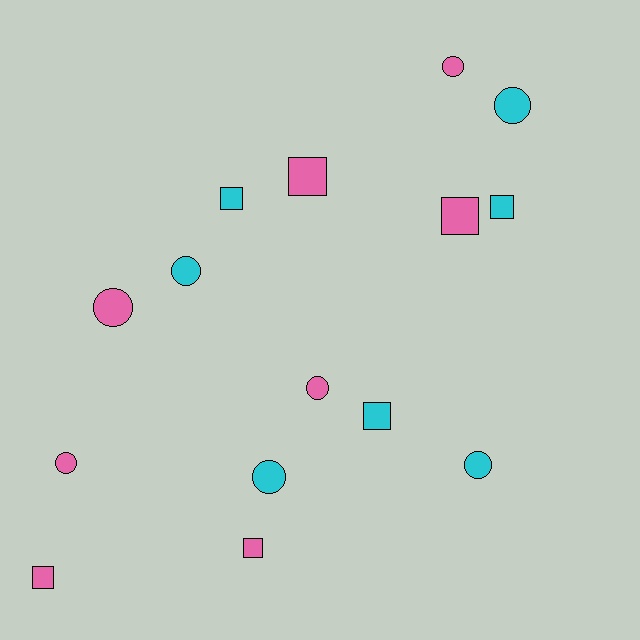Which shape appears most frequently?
Circle, with 8 objects.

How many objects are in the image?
There are 15 objects.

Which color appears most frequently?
Pink, with 8 objects.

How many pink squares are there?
There are 4 pink squares.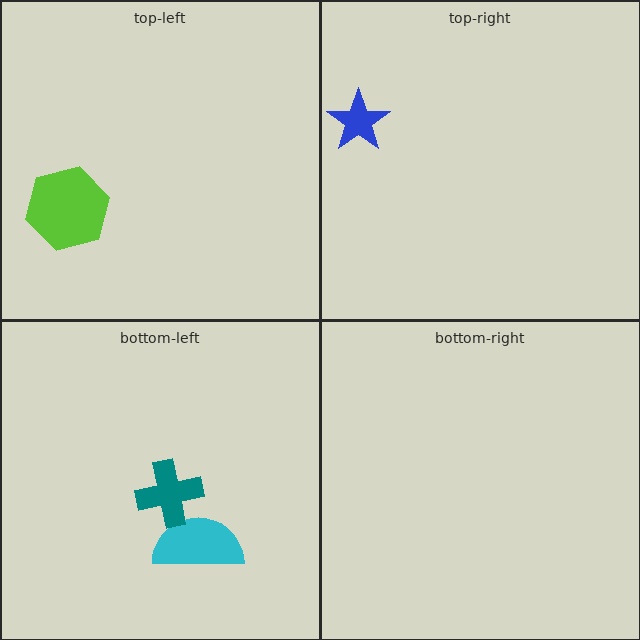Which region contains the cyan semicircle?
The bottom-left region.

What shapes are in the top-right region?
The blue star.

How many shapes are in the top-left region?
1.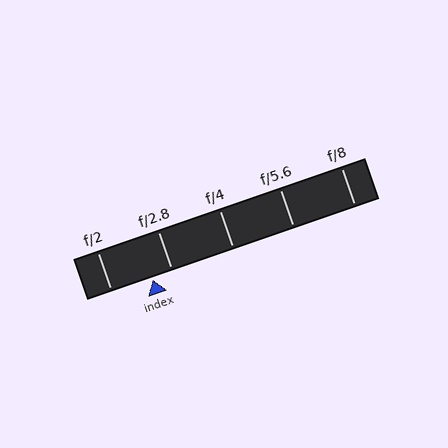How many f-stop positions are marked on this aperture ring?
There are 5 f-stop positions marked.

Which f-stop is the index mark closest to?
The index mark is closest to f/2.8.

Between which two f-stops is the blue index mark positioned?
The index mark is between f/2 and f/2.8.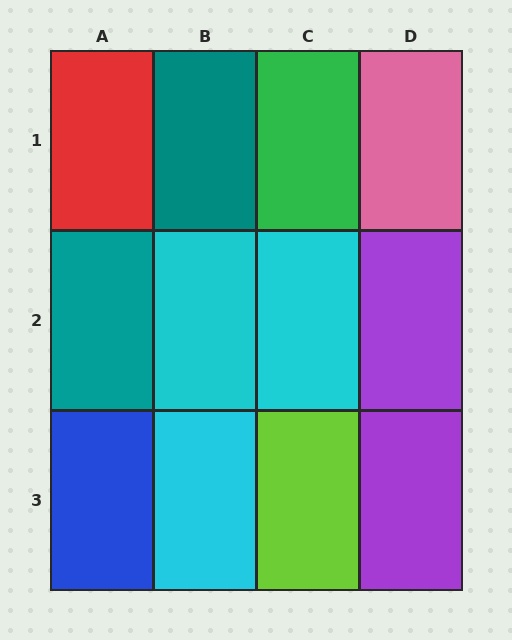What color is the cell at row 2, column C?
Cyan.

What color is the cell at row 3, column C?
Lime.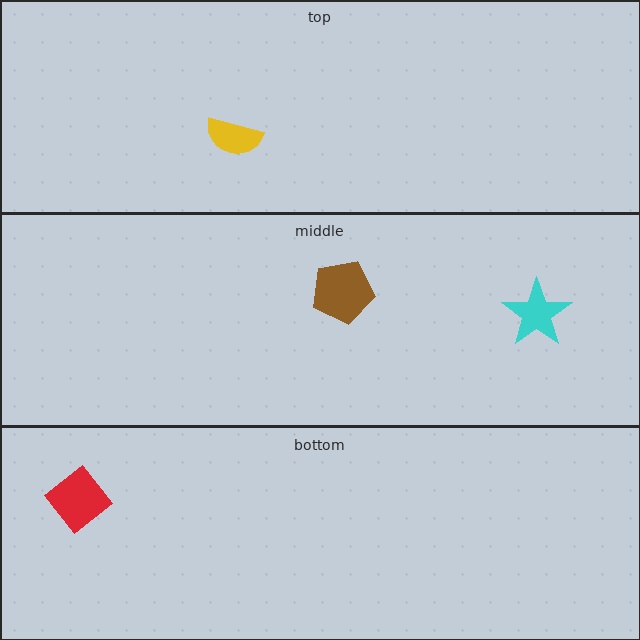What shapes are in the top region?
The yellow semicircle.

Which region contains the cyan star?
The middle region.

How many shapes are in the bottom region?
1.